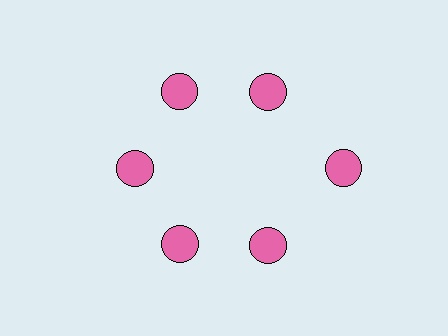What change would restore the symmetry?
The symmetry would be restored by moving it inward, back onto the ring so that all 6 circles sit at equal angles and equal distance from the center.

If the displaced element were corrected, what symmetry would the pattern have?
It would have 6-fold rotational symmetry — the pattern would map onto itself every 60 degrees.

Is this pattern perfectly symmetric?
No. The 6 pink circles are arranged in a ring, but one element near the 3 o'clock position is pushed outward from the center, breaking the 6-fold rotational symmetry.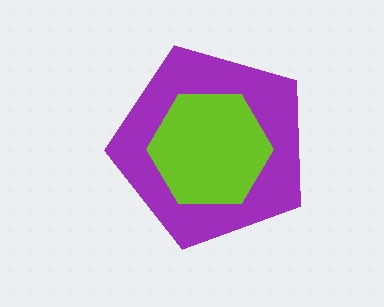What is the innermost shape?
The lime hexagon.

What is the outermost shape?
The purple pentagon.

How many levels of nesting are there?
2.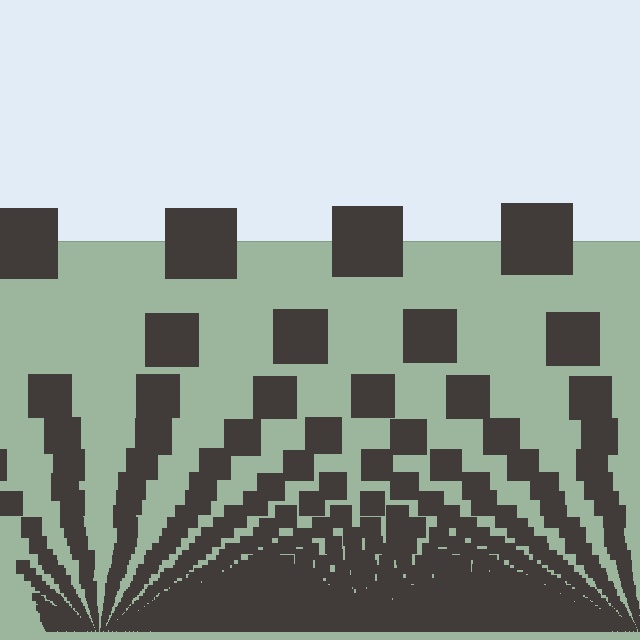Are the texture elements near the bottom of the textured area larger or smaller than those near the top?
Smaller. The gradient is inverted — elements near the bottom are smaller and denser.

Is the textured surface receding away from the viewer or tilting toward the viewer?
The surface appears to tilt toward the viewer. Texture elements get larger and sparser toward the top.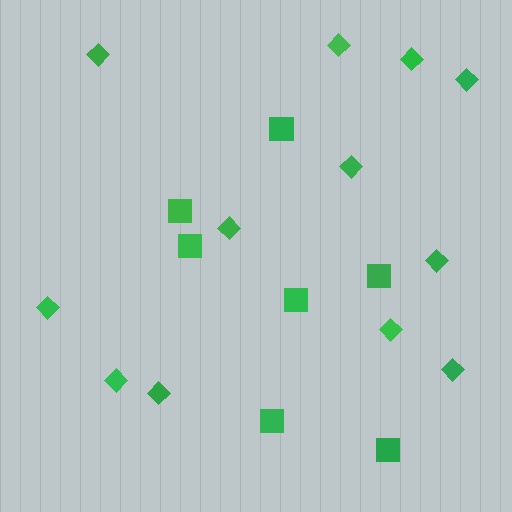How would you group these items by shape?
There are 2 groups: one group of squares (7) and one group of diamonds (12).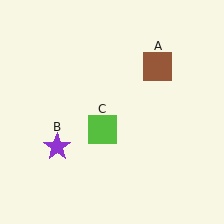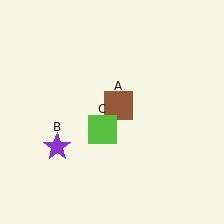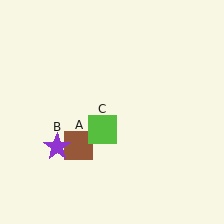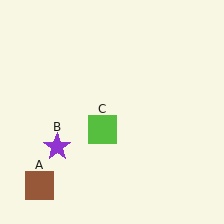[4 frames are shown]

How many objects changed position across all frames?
1 object changed position: brown square (object A).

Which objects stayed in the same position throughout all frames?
Purple star (object B) and lime square (object C) remained stationary.